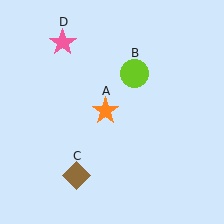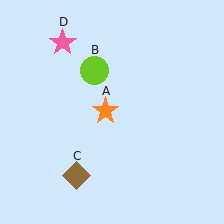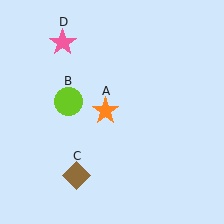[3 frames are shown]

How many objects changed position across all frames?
1 object changed position: lime circle (object B).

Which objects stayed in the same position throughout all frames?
Orange star (object A) and brown diamond (object C) and pink star (object D) remained stationary.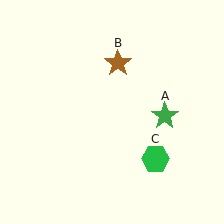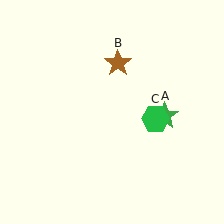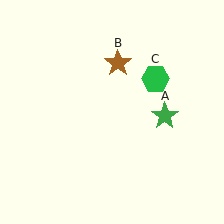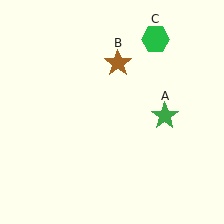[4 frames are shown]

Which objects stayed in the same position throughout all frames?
Green star (object A) and brown star (object B) remained stationary.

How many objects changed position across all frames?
1 object changed position: green hexagon (object C).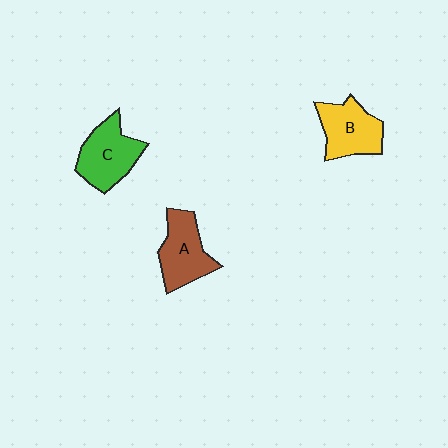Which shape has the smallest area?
Shape B (yellow).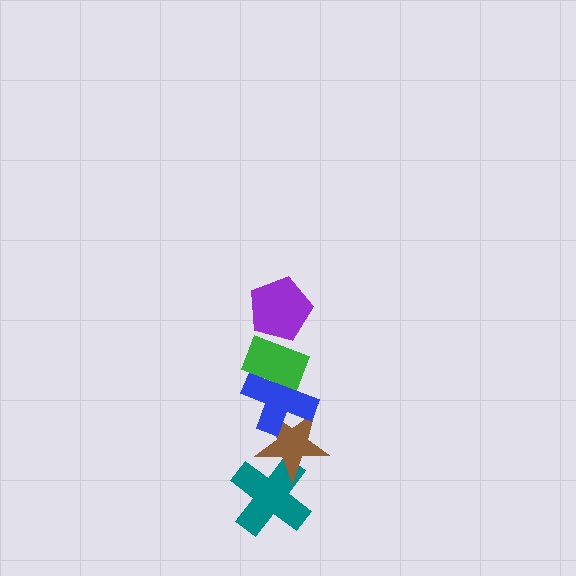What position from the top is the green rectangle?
The green rectangle is 2nd from the top.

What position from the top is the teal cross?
The teal cross is 5th from the top.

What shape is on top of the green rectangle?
The purple pentagon is on top of the green rectangle.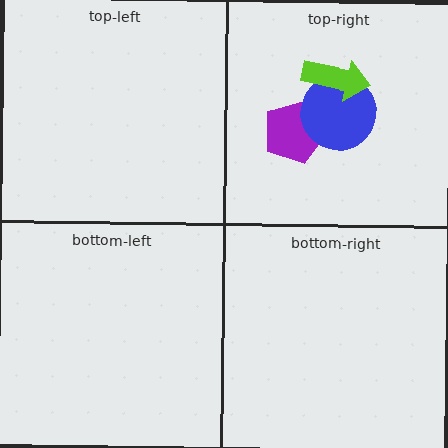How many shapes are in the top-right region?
3.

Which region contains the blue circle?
The top-right region.